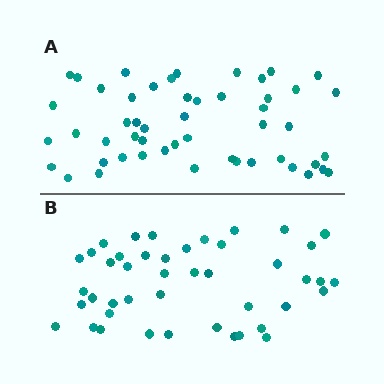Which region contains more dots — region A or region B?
Region A (the top region) has more dots.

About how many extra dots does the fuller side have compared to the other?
Region A has roughly 8 or so more dots than region B.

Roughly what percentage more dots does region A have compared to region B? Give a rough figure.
About 15% more.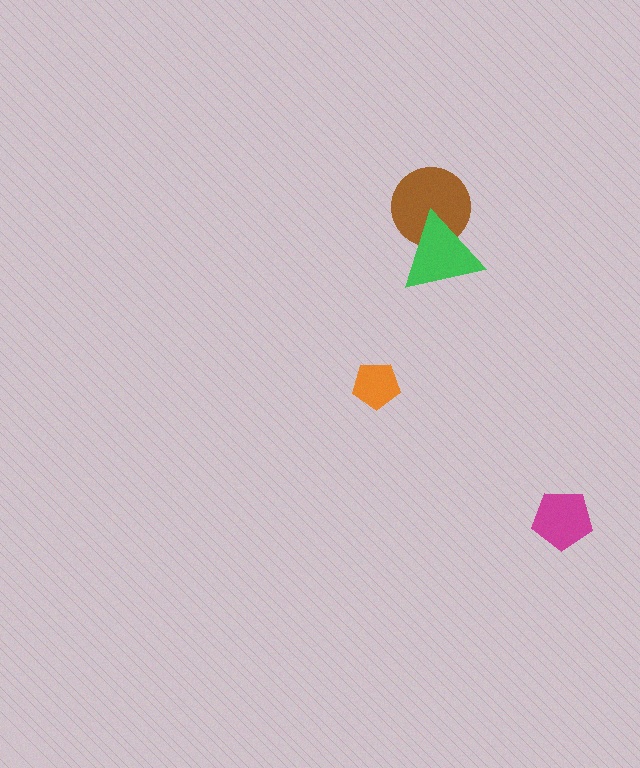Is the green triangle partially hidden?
No, no other shape covers it.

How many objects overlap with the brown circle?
1 object overlaps with the brown circle.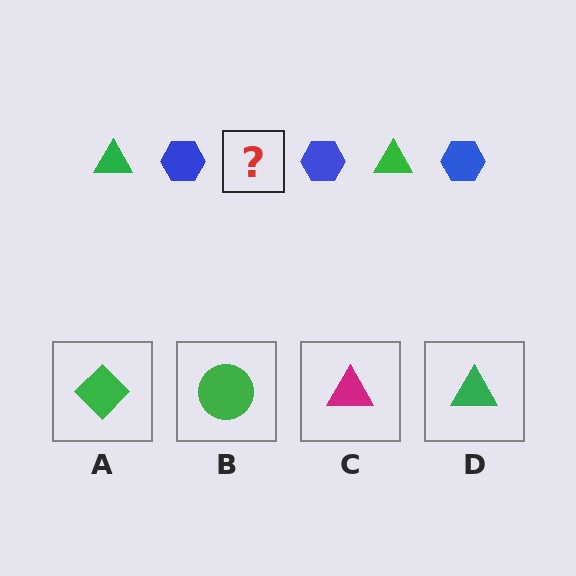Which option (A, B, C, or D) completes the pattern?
D.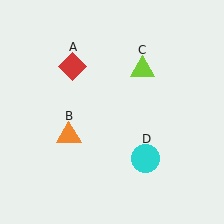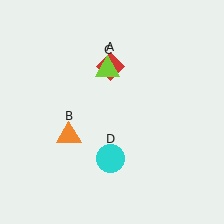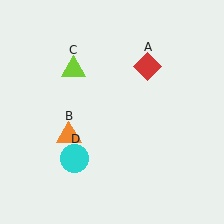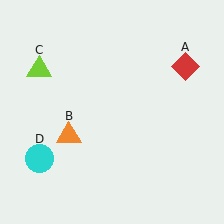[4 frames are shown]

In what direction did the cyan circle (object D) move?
The cyan circle (object D) moved left.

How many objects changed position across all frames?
3 objects changed position: red diamond (object A), lime triangle (object C), cyan circle (object D).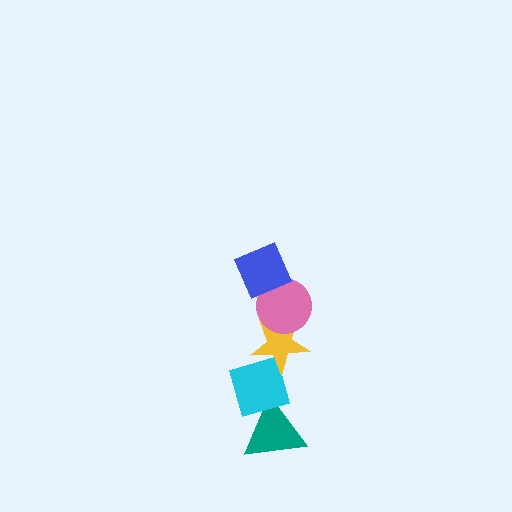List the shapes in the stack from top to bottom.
From top to bottom: the blue diamond, the pink circle, the yellow star, the cyan diamond, the teal triangle.